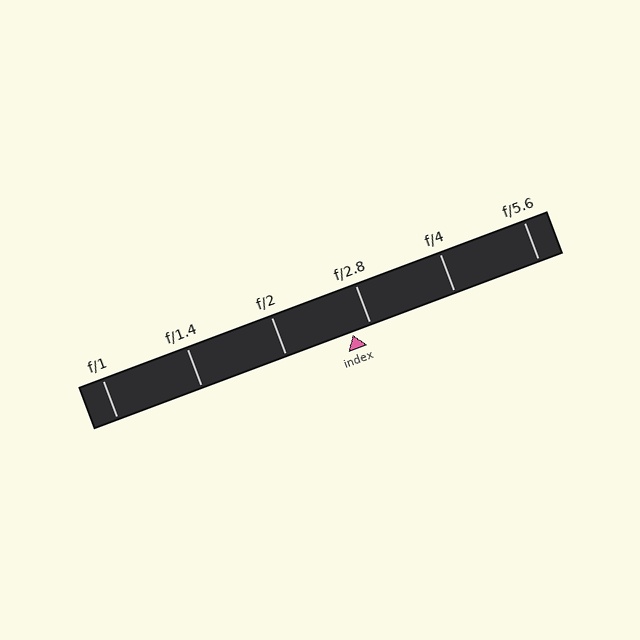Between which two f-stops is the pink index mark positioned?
The index mark is between f/2 and f/2.8.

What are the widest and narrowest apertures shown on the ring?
The widest aperture shown is f/1 and the narrowest is f/5.6.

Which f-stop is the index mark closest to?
The index mark is closest to f/2.8.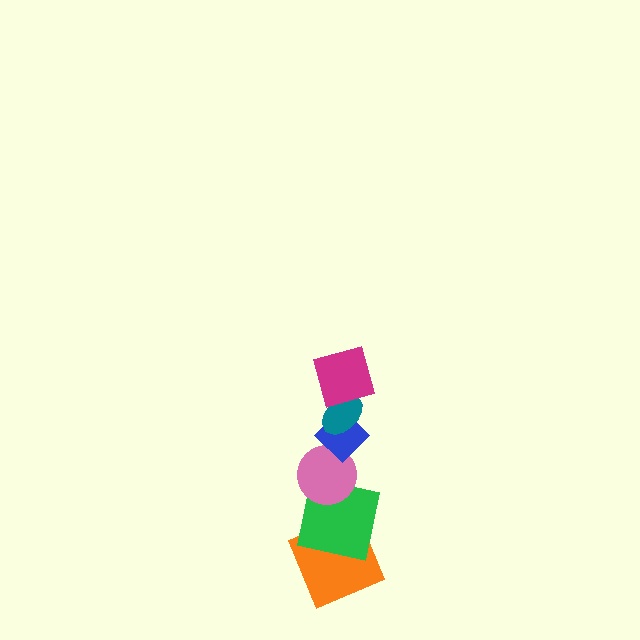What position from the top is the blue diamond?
The blue diamond is 3rd from the top.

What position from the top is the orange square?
The orange square is 6th from the top.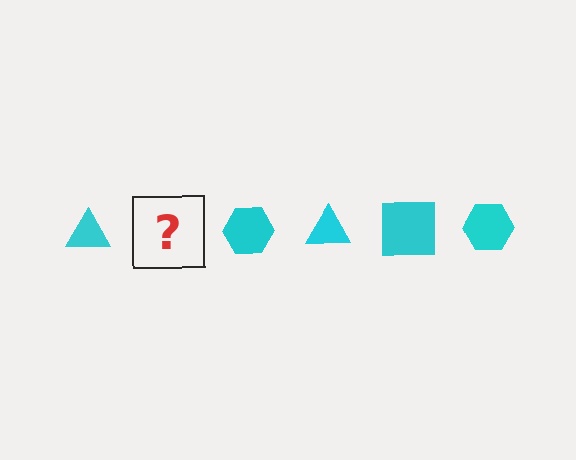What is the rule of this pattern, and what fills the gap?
The rule is that the pattern cycles through triangle, square, hexagon shapes in cyan. The gap should be filled with a cyan square.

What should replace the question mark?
The question mark should be replaced with a cyan square.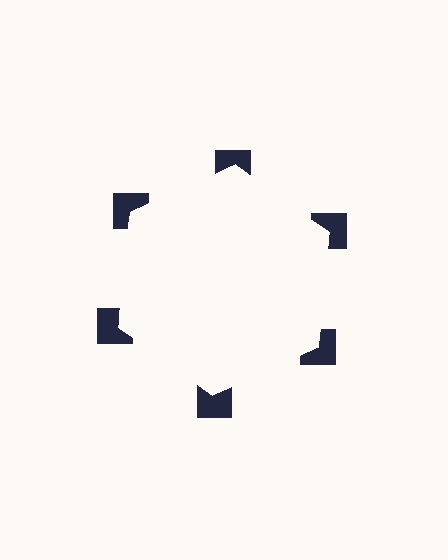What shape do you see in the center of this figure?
An illusory hexagon — its edges are inferred from the aligned wedge cuts in the notched squares, not physically drawn.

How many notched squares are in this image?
There are 6 — one at each vertex of the illusory hexagon.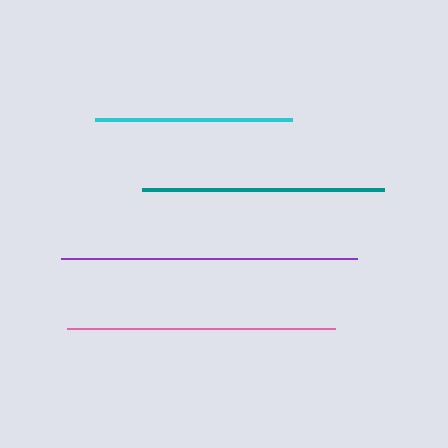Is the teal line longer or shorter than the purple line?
The purple line is longer than the teal line.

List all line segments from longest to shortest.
From longest to shortest: purple, pink, teal, cyan.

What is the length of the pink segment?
The pink segment is approximately 268 pixels long.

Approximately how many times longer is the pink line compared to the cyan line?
The pink line is approximately 1.4 times the length of the cyan line.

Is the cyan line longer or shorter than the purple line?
The purple line is longer than the cyan line.